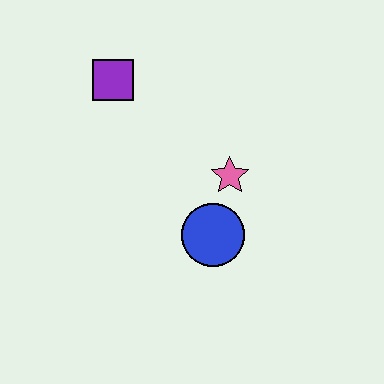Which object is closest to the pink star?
The blue circle is closest to the pink star.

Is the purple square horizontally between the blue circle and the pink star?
No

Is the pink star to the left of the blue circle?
No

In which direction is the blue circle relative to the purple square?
The blue circle is below the purple square.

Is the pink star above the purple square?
No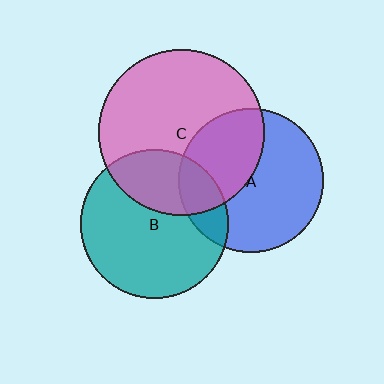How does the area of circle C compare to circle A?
Approximately 1.3 times.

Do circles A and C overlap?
Yes.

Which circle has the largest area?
Circle C (pink).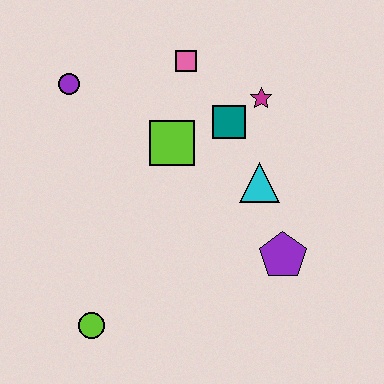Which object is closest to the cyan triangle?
The teal square is closest to the cyan triangle.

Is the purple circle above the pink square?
No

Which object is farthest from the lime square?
The lime circle is farthest from the lime square.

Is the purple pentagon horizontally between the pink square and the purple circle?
No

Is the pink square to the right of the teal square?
No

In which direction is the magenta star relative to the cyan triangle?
The magenta star is above the cyan triangle.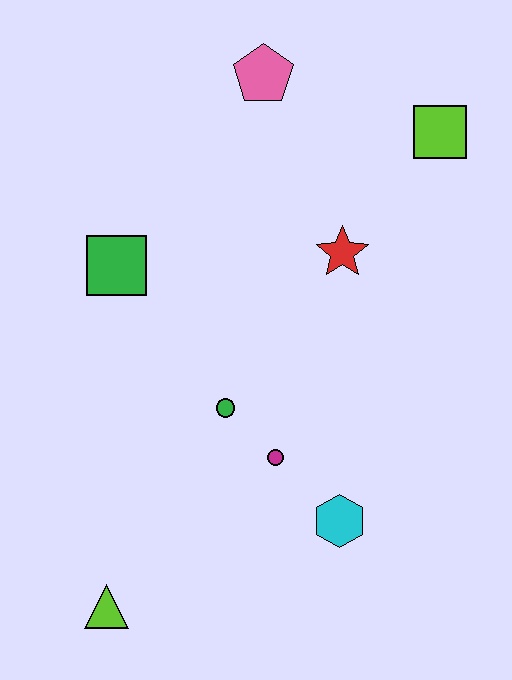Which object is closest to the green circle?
The magenta circle is closest to the green circle.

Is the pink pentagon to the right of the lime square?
No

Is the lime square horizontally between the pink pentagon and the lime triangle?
No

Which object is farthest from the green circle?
The lime square is farthest from the green circle.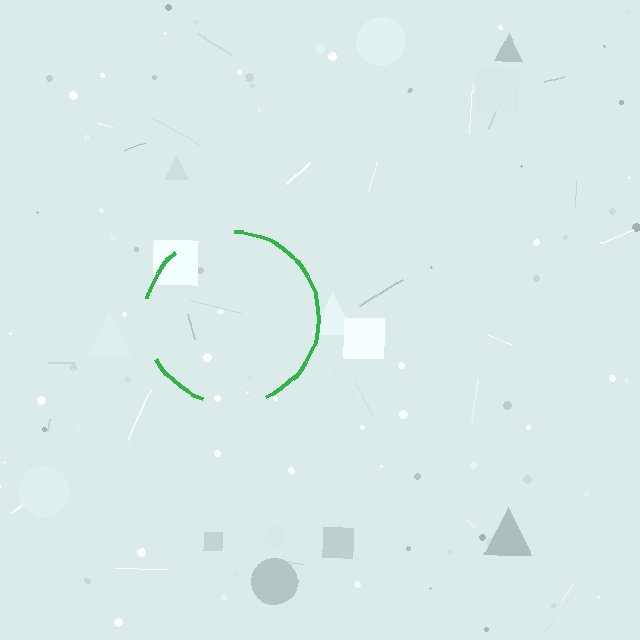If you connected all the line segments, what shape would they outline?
They would outline a circle.